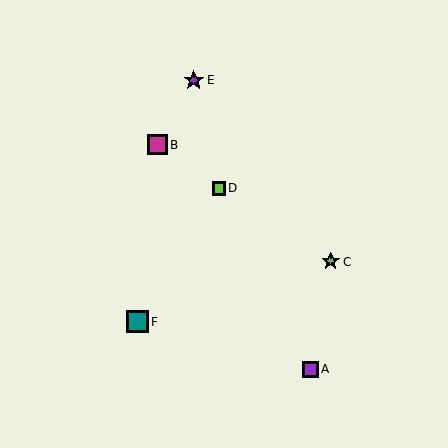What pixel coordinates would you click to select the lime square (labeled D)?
Click at (219, 188) to select the lime square D.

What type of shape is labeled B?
Shape B is a magenta square.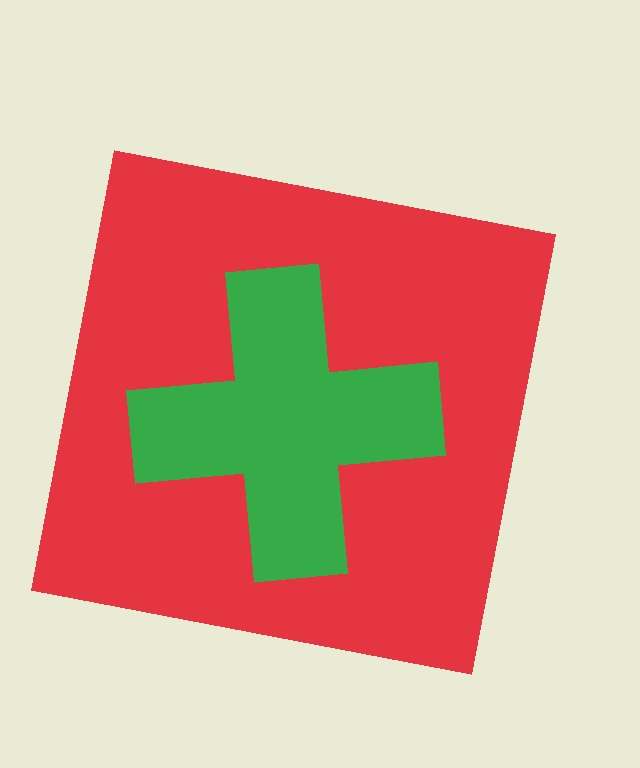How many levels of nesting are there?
2.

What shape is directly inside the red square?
The green cross.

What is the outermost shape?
The red square.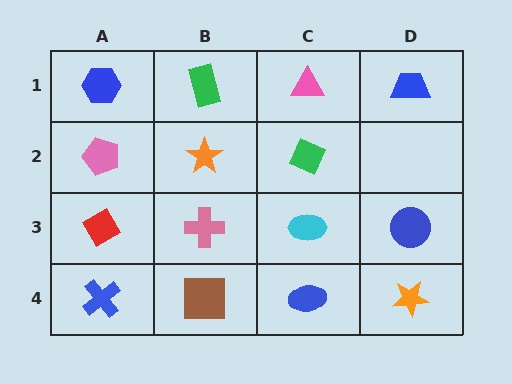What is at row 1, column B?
A green rectangle.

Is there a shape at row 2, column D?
No, that cell is empty.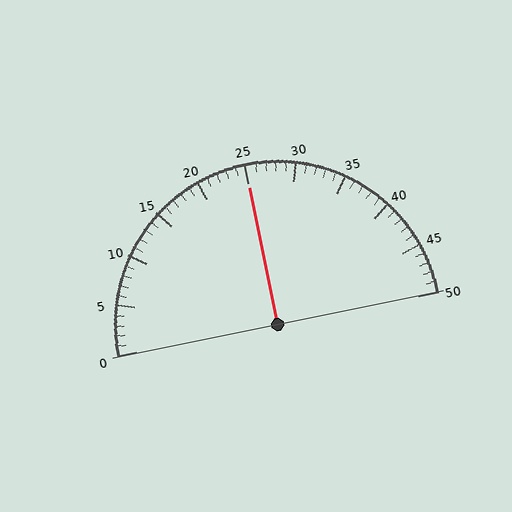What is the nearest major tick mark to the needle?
The nearest major tick mark is 25.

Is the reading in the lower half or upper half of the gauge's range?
The reading is in the upper half of the range (0 to 50).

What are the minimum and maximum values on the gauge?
The gauge ranges from 0 to 50.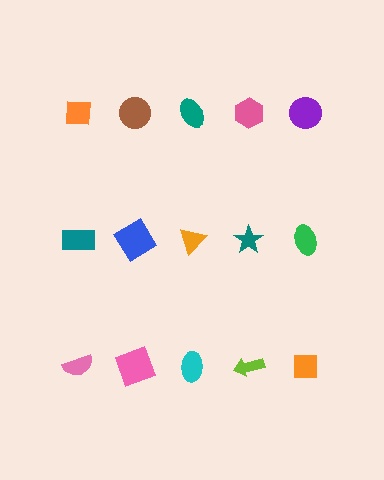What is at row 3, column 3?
A cyan ellipse.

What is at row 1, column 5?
A purple circle.